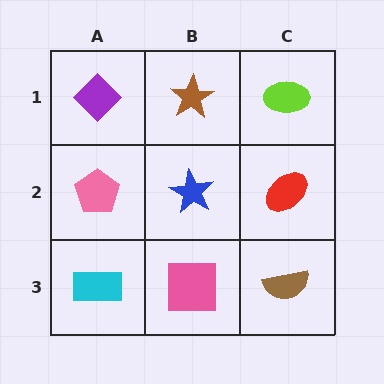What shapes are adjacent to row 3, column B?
A blue star (row 2, column B), a cyan rectangle (row 3, column A), a brown semicircle (row 3, column C).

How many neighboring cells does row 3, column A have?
2.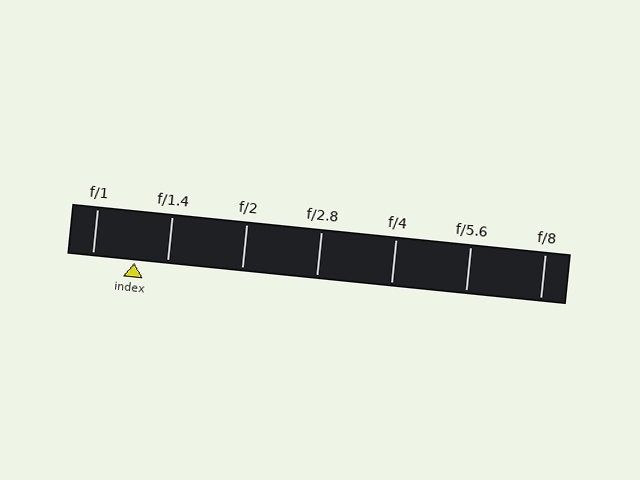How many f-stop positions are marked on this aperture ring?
There are 7 f-stop positions marked.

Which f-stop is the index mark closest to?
The index mark is closest to f/1.4.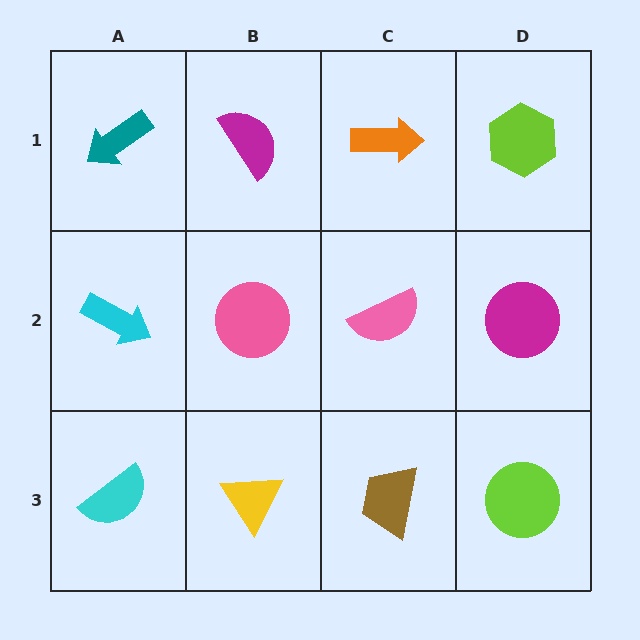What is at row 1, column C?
An orange arrow.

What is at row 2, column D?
A magenta circle.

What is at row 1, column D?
A lime hexagon.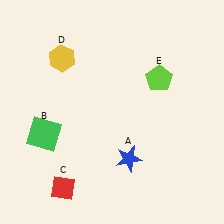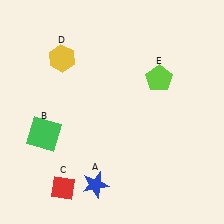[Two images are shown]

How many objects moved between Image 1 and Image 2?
1 object moved between the two images.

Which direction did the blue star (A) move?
The blue star (A) moved left.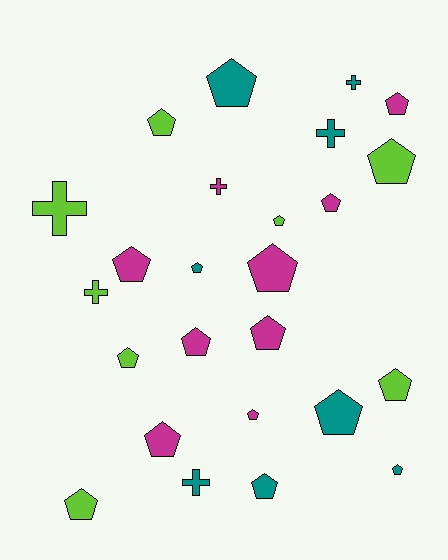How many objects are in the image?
There are 25 objects.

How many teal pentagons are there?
There are 5 teal pentagons.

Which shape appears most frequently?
Pentagon, with 19 objects.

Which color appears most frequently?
Magenta, with 9 objects.